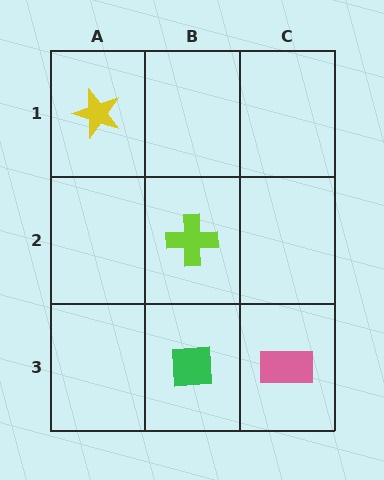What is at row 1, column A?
A yellow star.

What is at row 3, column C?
A pink rectangle.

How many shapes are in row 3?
2 shapes.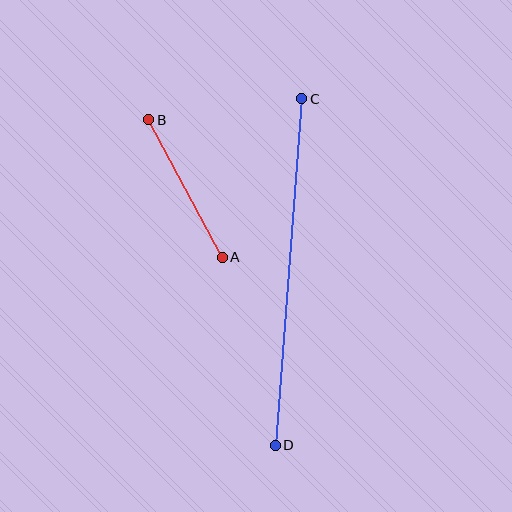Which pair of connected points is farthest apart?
Points C and D are farthest apart.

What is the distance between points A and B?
The distance is approximately 156 pixels.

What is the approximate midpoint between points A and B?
The midpoint is at approximately (185, 188) pixels.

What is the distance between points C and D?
The distance is approximately 348 pixels.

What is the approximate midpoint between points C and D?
The midpoint is at approximately (289, 272) pixels.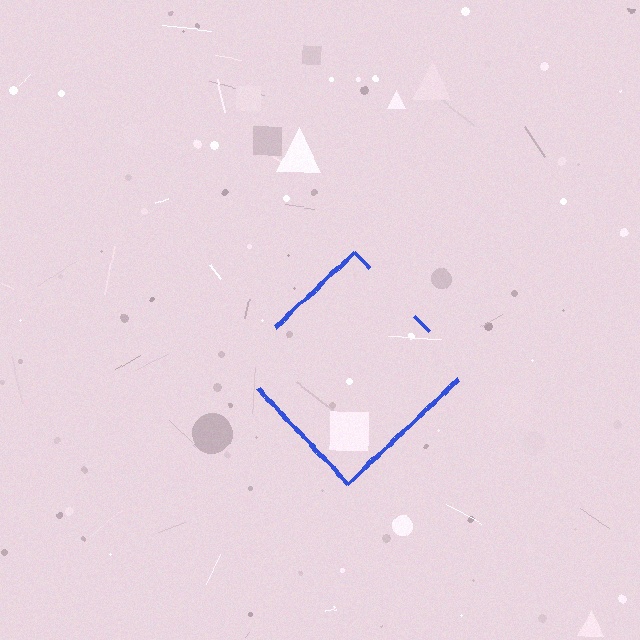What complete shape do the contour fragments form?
The contour fragments form a diamond.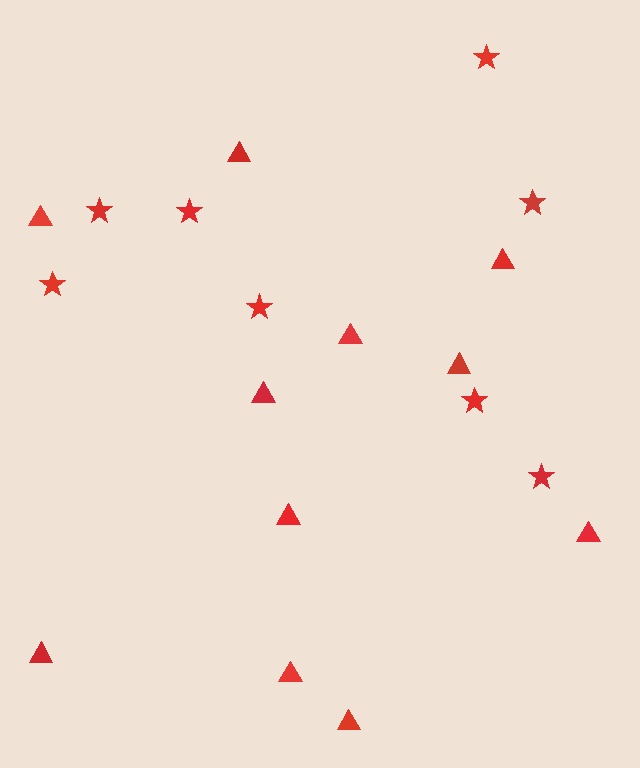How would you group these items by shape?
There are 2 groups: one group of triangles (11) and one group of stars (8).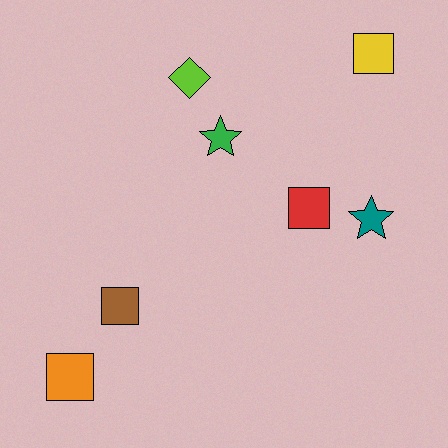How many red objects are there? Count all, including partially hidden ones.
There is 1 red object.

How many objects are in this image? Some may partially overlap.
There are 7 objects.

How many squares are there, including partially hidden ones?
There are 4 squares.